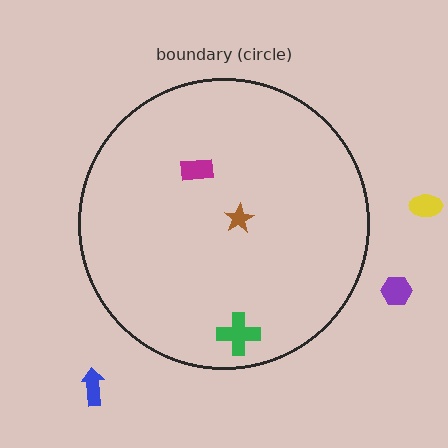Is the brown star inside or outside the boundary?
Inside.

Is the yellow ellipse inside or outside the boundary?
Outside.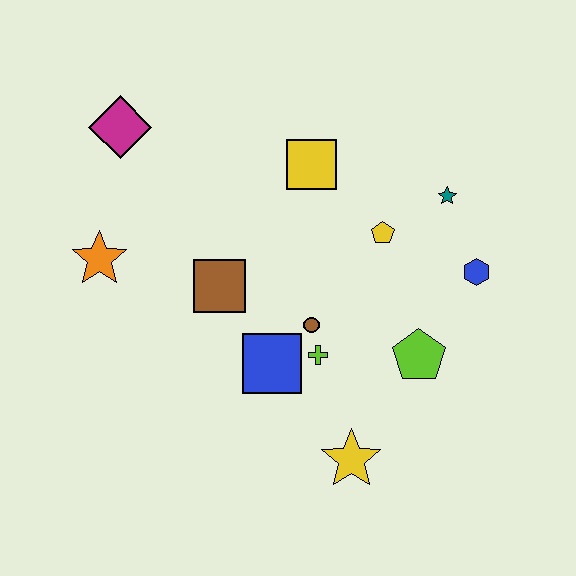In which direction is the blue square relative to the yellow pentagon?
The blue square is below the yellow pentagon.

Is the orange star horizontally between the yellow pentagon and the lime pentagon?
No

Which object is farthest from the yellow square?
The yellow star is farthest from the yellow square.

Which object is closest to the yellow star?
The lime cross is closest to the yellow star.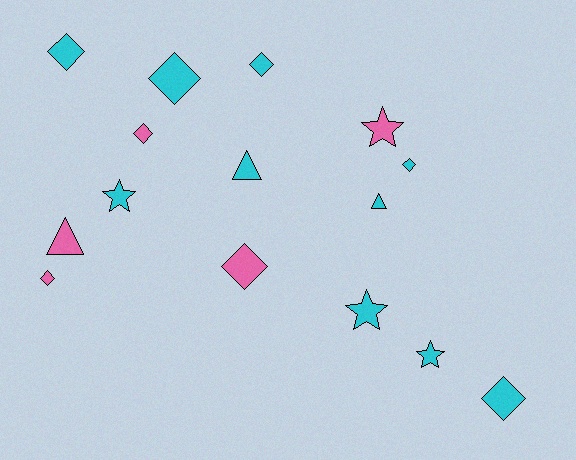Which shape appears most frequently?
Diamond, with 8 objects.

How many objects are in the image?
There are 15 objects.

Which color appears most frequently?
Cyan, with 10 objects.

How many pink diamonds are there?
There are 3 pink diamonds.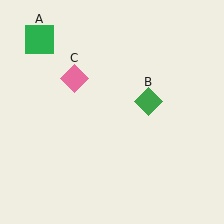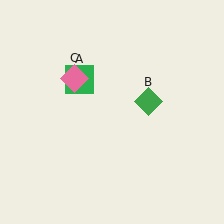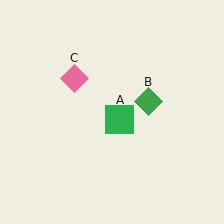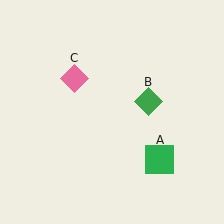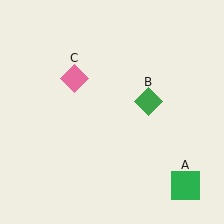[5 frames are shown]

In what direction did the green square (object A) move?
The green square (object A) moved down and to the right.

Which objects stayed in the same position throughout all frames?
Green diamond (object B) and pink diamond (object C) remained stationary.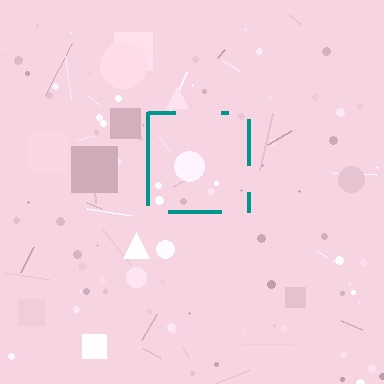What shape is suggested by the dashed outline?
The dashed outline suggests a square.